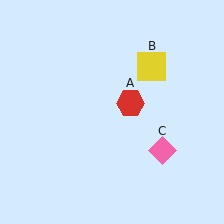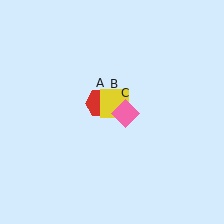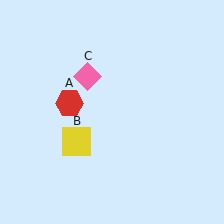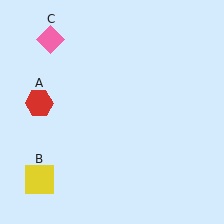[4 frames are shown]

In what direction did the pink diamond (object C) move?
The pink diamond (object C) moved up and to the left.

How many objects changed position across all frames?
3 objects changed position: red hexagon (object A), yellow square (object B), pink diamond (object C).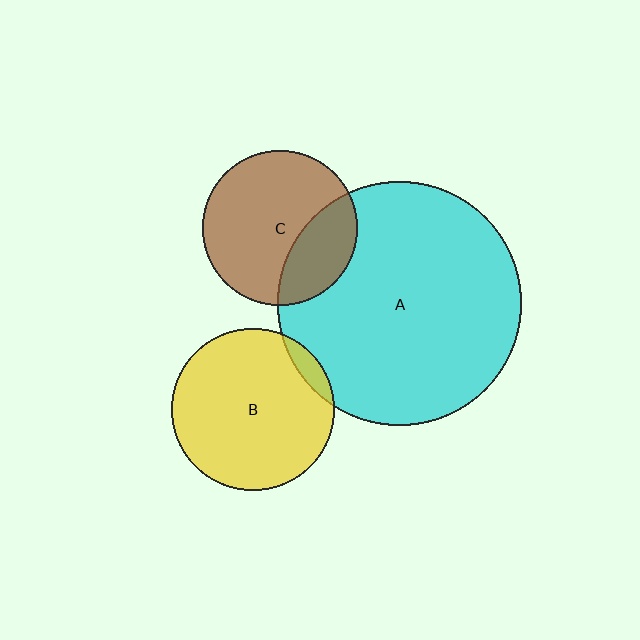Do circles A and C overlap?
Yes.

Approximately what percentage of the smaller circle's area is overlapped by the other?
Approximately 30%.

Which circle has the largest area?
Circle A (cyan).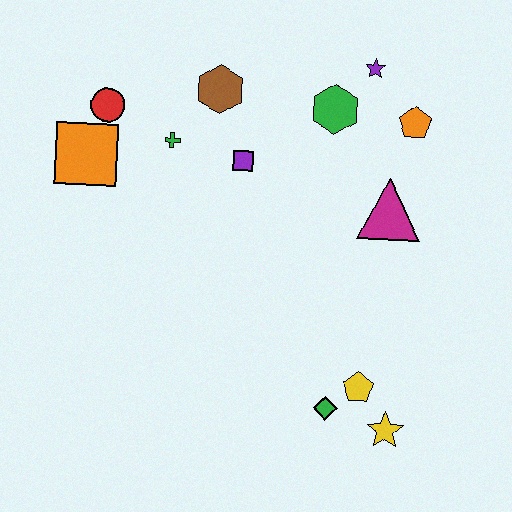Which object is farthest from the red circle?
The yellow star is farthest from the red circle.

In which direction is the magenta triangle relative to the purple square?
The magenta triangle is to the right of the purple square.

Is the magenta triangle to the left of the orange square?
No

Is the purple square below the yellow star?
No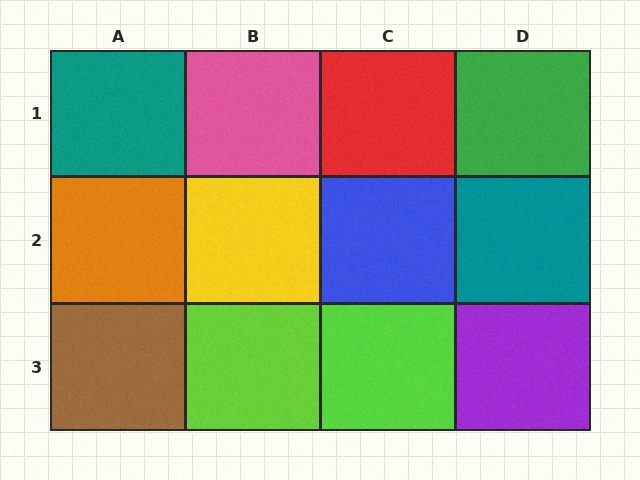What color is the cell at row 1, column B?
Pink.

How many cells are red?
1 cell is red.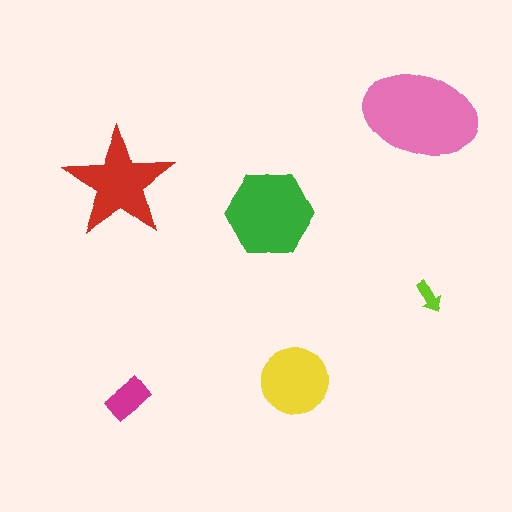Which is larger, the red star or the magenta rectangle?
The red star.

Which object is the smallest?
The lime arrow.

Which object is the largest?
The pink ellipse.